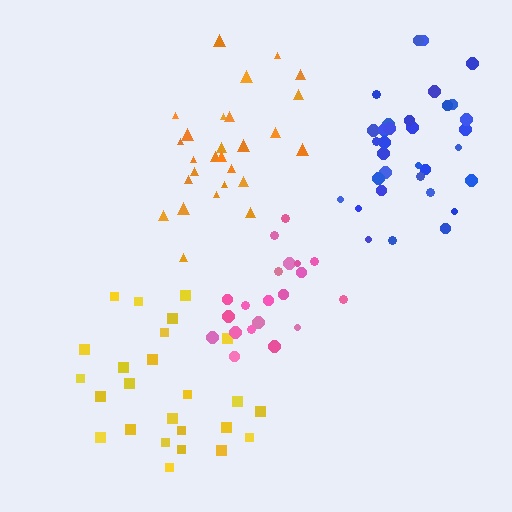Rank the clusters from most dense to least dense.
blue, pink, orange, yellow.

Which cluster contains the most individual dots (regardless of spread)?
Blue (34).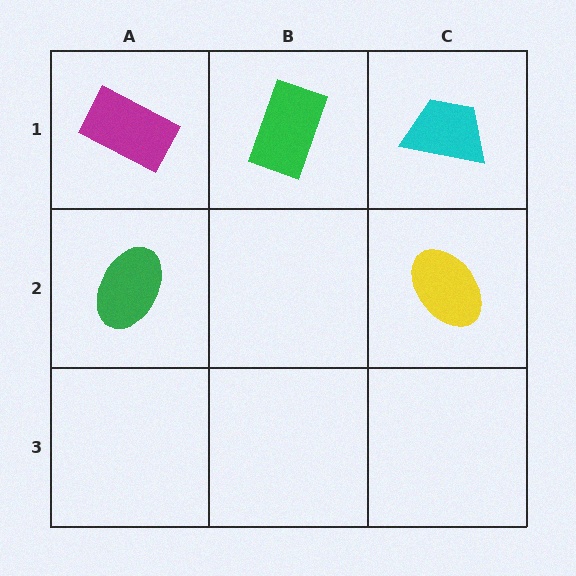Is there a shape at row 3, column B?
No, that cell is empty.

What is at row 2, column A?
A green ellipse.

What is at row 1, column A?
A magenta rectangle.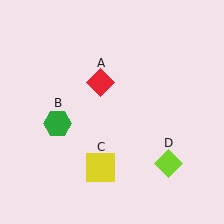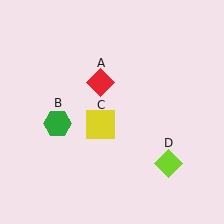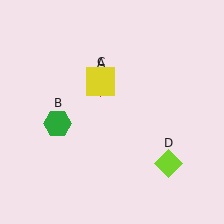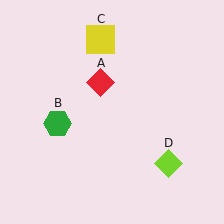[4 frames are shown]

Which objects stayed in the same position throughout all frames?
Red diamond (object A) and green hexagon (object B) and lime diamond (object D) remained stationary.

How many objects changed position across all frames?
1 object changed position: yellow square (object C).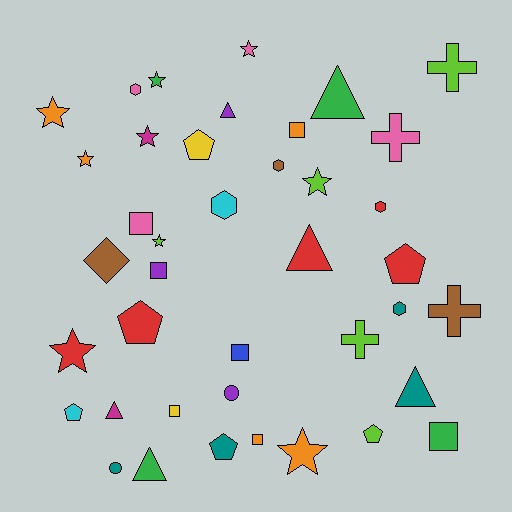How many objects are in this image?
There are 40 objects.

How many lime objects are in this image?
There are 5 lime objects.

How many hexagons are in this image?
There are 5 hexagons.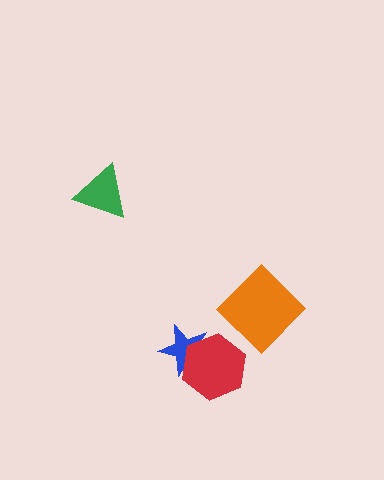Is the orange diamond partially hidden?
No, no other shape covers it.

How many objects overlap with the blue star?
1 object overlaps with the blue star.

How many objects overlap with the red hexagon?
1 object overlaps with the red hexagon.